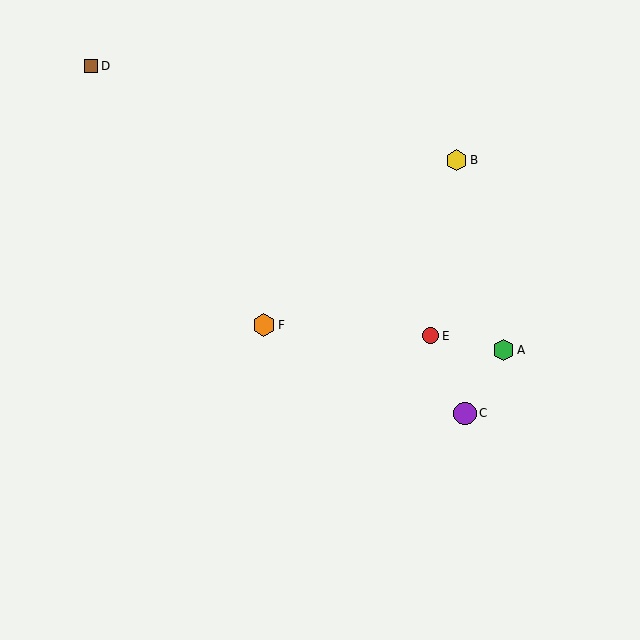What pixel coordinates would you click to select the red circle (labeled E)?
Click at (431, 336) to select the red circle E.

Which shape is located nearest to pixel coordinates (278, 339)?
The orange hexagon (labeled F) at (264, 325) is nearest to that location.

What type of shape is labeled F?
Shape F is an orange hexagon.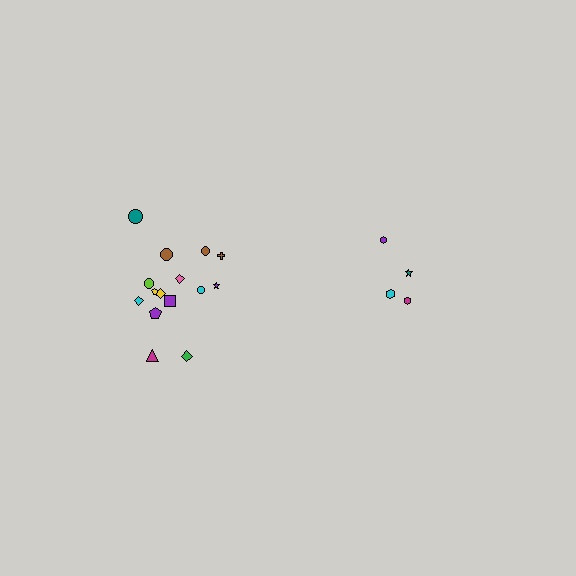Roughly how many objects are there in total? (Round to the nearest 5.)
Roughly 20 objects in total.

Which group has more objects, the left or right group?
The left group.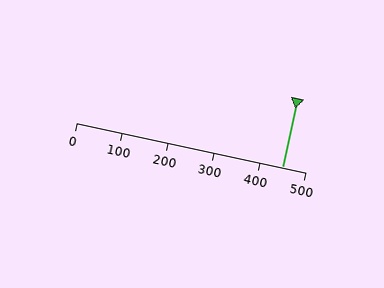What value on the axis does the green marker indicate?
The marker indicates approximately 450.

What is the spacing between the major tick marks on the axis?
The major ticks are spaced 100 apart.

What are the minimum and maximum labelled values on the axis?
The axis runs from 0 to 500.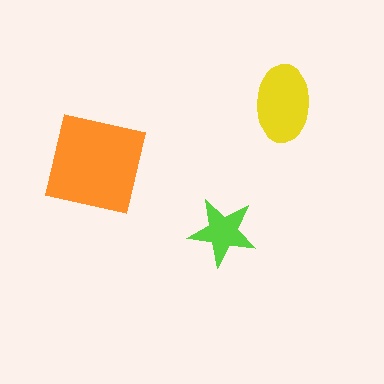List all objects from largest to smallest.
The orange square, the yellow ellipse, the lime star.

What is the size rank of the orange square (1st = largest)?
1st.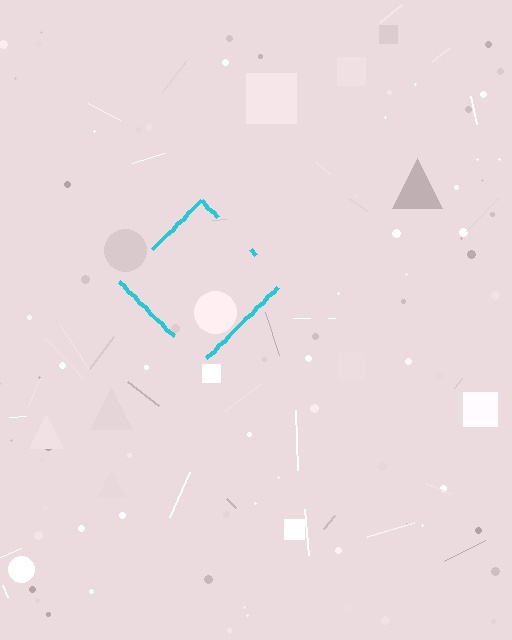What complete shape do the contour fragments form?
The contour fragments form a diamond.